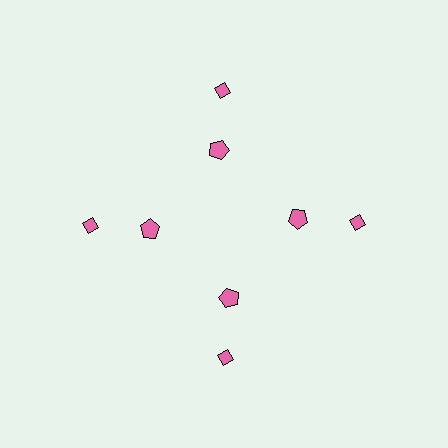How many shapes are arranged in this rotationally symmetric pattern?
There are 8 shapes, arranged in 4 groups of 2.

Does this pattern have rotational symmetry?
Yes, this pattern has 4-fold rotational symmetry. It looks the same after rotating 90 degrees around the center.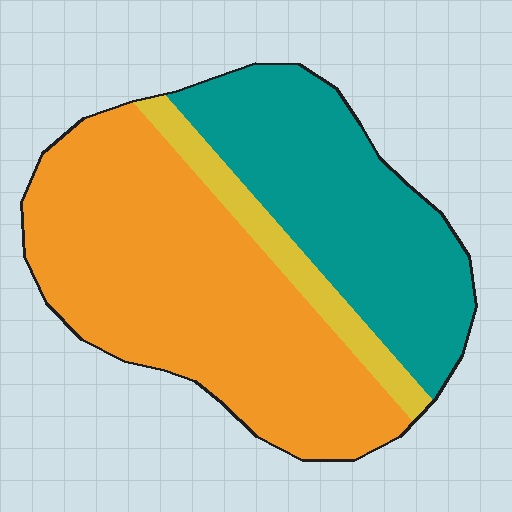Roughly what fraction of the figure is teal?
Teal takes up about three eighths (3/8) of the figure.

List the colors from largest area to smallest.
From largest to smallest: orange, teal, yellow.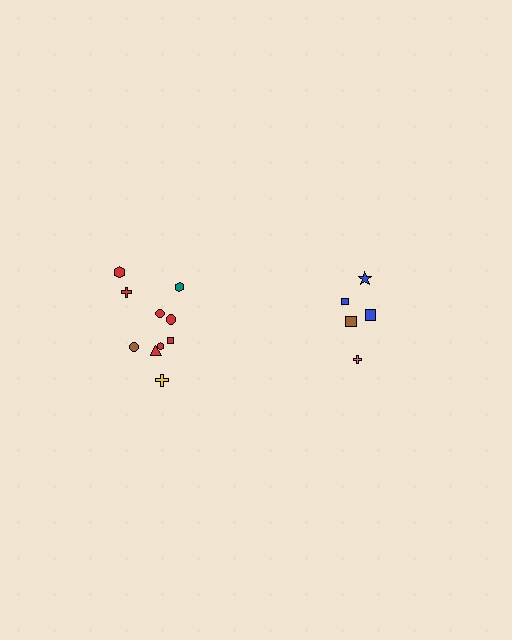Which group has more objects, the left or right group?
The left group.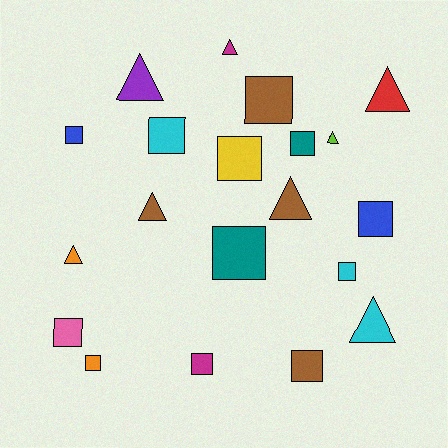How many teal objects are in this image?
There are 2 teal objects.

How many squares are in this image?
There are 12 squares.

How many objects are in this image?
There are 20 objects.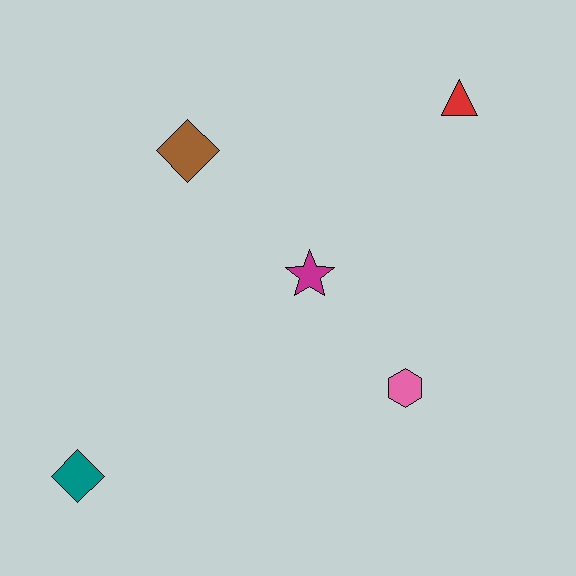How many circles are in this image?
There are no circles.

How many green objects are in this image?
There are no green objects.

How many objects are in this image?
There are 5 objects.